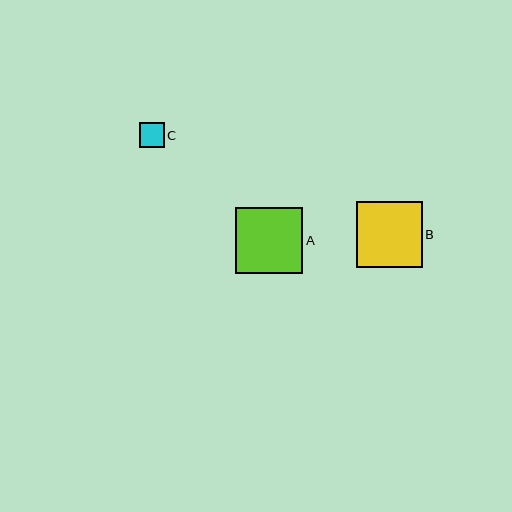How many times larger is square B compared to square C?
Square B is approximately 2.6 times the size of square C.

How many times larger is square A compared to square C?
Square A is approximately 2.6 times the size of square C.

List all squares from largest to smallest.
From largest to smallest: A, B, C.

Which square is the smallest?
Square C is the smallest with a size of approximately 25 pixels.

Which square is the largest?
Square A is the largest with a size of approximately 67 pixels.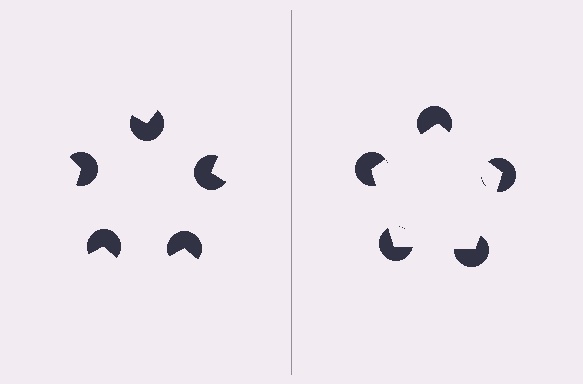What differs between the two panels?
The pac-man discs are positioned identically on both sides; only the wedge orientations differ. On the right they align to a pentagon; on the left they are misaligned.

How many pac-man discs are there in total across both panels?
10 — 5 on each side.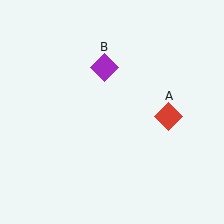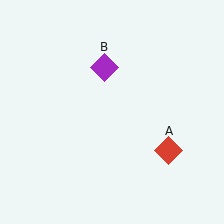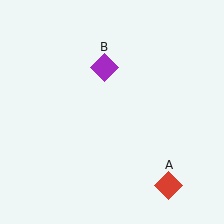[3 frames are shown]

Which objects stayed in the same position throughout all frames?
Purple diamond (object B) remained stationary.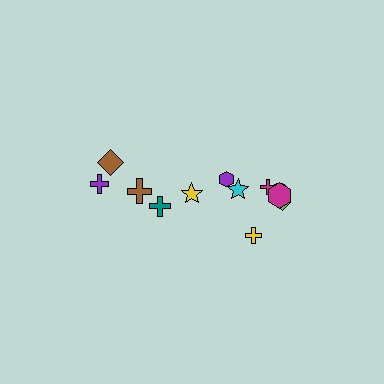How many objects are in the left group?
There are 4 objects.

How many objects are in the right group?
There are 8 objects.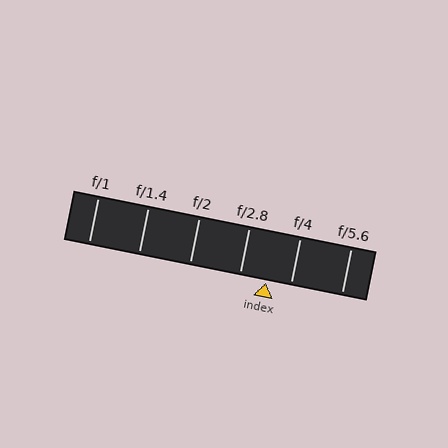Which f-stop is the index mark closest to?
The index mark is closest to f/4.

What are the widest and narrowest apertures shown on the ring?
The widest aperture shown is f/1 and the narrowest is f/5.6.